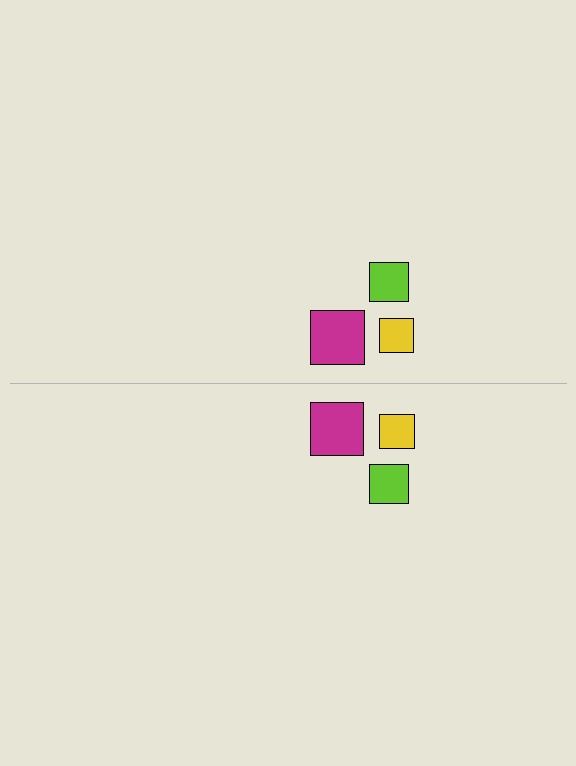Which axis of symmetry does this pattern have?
The pattern has a horizontal axis of symmetry running through the center of the image.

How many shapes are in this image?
There are 6 shapes in this image.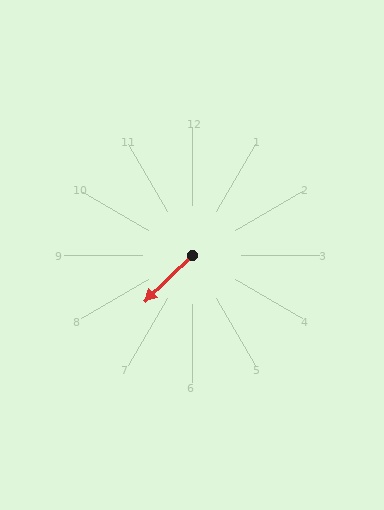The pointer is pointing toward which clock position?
Roughly 8 o'clock.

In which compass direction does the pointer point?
Southwest.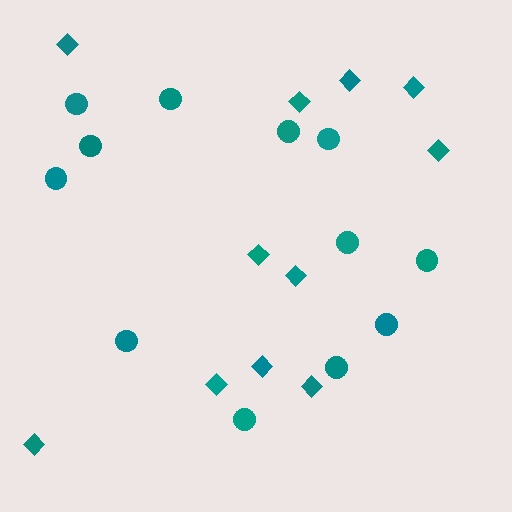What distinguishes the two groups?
There are 2 groups: one group of circles (12) and one group of diamonds (11).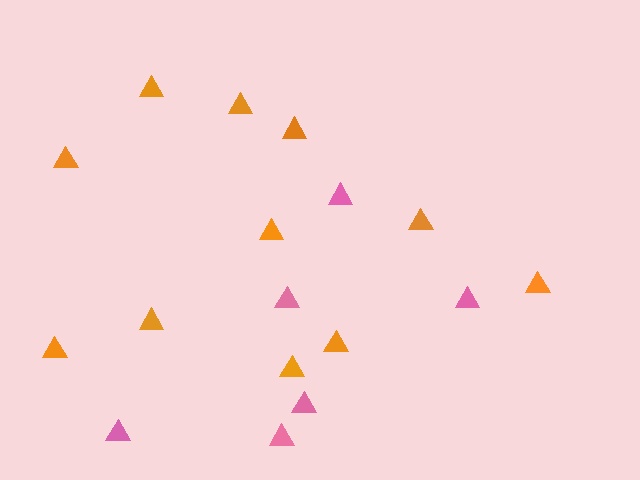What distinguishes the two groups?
There are 2 groups: one group of pink triangles (6) and one group of orange triangles (11).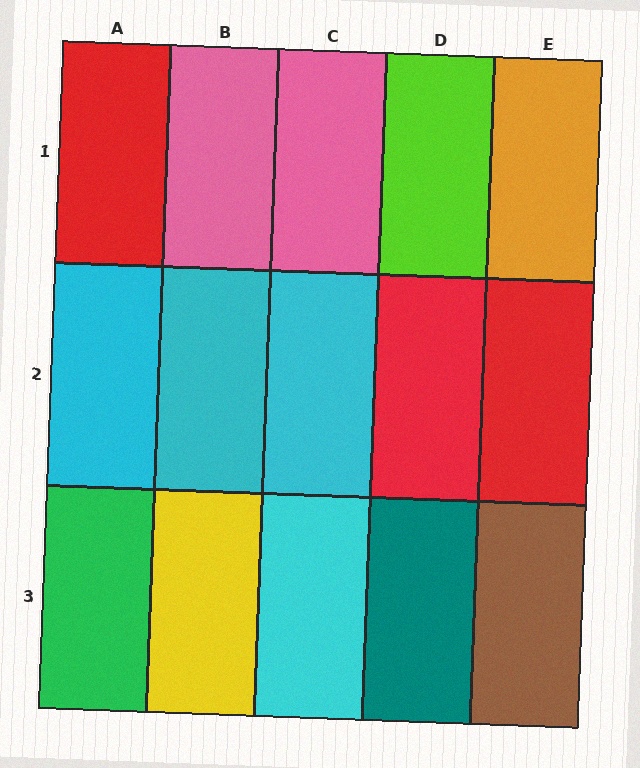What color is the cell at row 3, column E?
Brown.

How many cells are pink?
2 cells are pink.